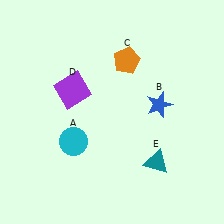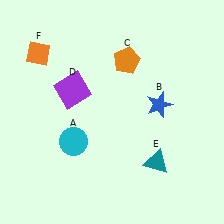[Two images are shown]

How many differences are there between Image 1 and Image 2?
There is 1 difference between the two images.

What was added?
An orange diamond (F) was added in Image 2.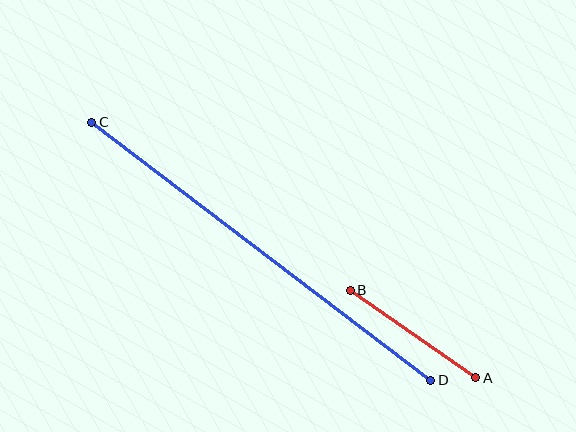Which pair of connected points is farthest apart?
Points C and D are farthest apart.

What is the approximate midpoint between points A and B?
The midpoint is at approximately (413, 334) pixels.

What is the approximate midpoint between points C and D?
The midpoint is at approximately (261, 251) pixels.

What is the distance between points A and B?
The distance is approximately 153 pixels.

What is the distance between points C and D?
The distance is approximately 426 pixels.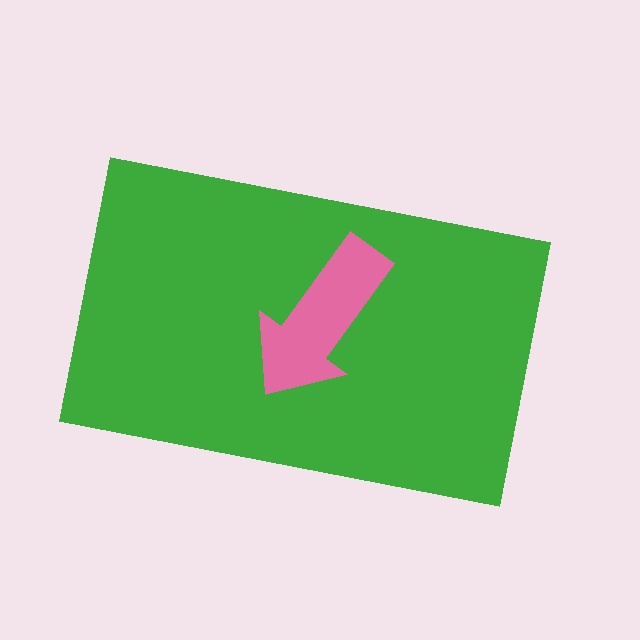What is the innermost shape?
The pink arrow.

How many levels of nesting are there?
2.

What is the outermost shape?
The green rectangle.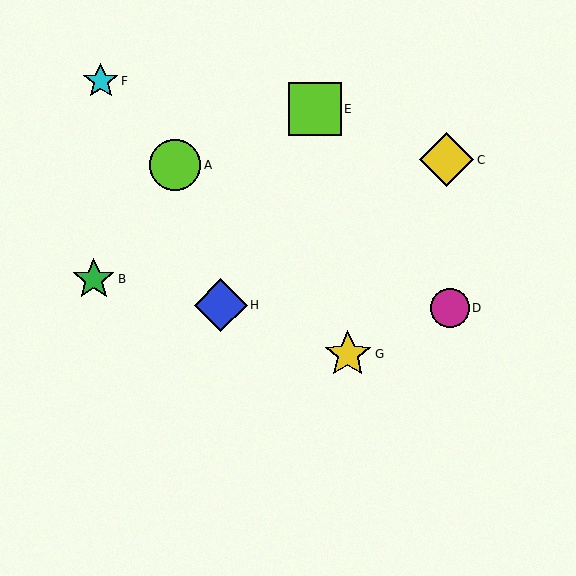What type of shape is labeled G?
Shape G is a yellow star.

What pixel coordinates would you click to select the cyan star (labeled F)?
Click at (101, 81) to select the cyan star F.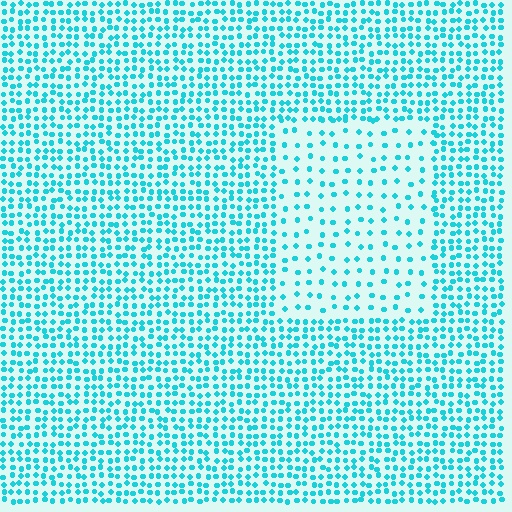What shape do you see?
I see a rectangle.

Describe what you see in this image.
The image contains small cyan elements arranged at two different densities. A rectangle-shaped region is visible where the elements are less densely packed than the surrounding area.